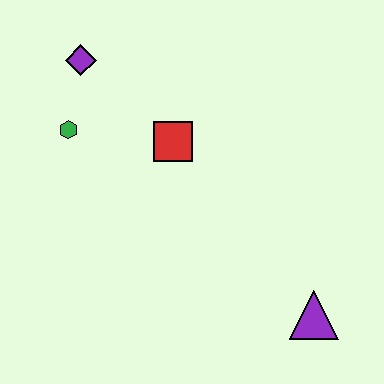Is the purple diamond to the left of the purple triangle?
Yes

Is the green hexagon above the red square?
Yes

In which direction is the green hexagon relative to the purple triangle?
The green hexagon is to the left of the purple triangle.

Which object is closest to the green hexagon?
The purple diamond is closest to the green hexagon.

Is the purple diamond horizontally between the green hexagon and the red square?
Yes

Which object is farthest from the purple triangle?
The purple diamond is farthest from the purple triangle.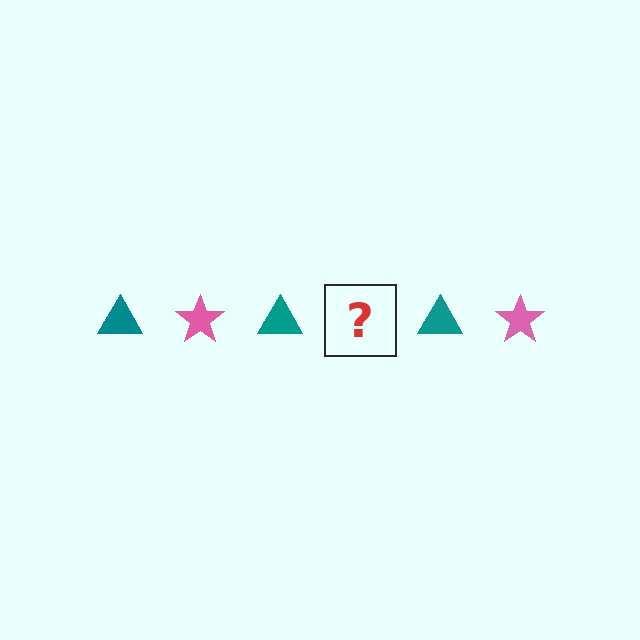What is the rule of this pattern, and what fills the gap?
The rule is that the pattern alternates between teal triangle and pink star. The gap should be filled with a pink star.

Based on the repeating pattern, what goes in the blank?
The blank should be a pink star.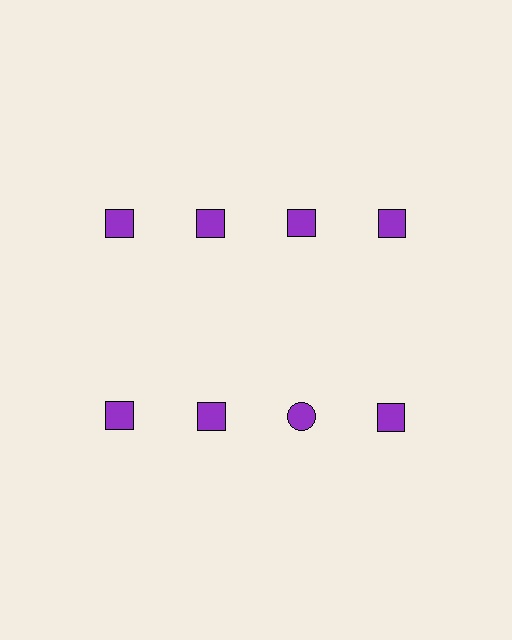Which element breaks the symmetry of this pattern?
The purple circle in the second row, center column breaks the symmetry. All other shapes are purple squares.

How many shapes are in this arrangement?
There are 8 shapes arranged in a grid pattern.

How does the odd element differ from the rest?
It has a different shape: circle instead of square.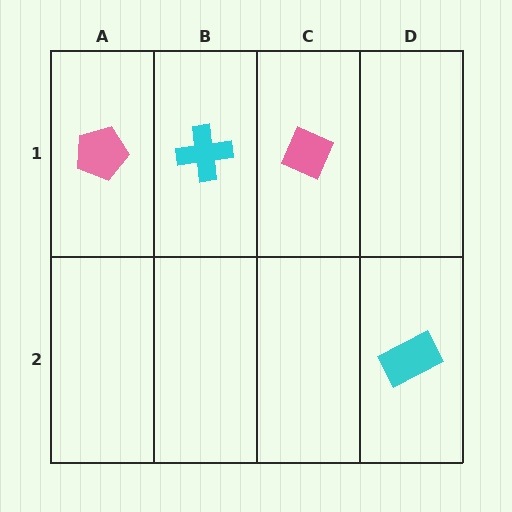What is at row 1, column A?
A pink pentagon.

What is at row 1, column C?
A pink diamond.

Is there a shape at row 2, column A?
No, that cell is empty.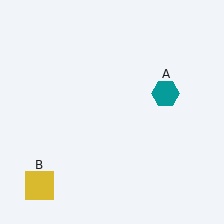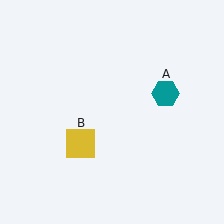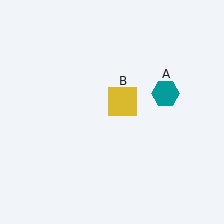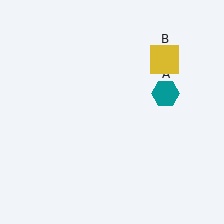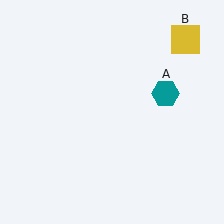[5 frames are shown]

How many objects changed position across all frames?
1 object changed position: yellow square (object B).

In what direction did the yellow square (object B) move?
The yellow square (object B) moved up and to the right.